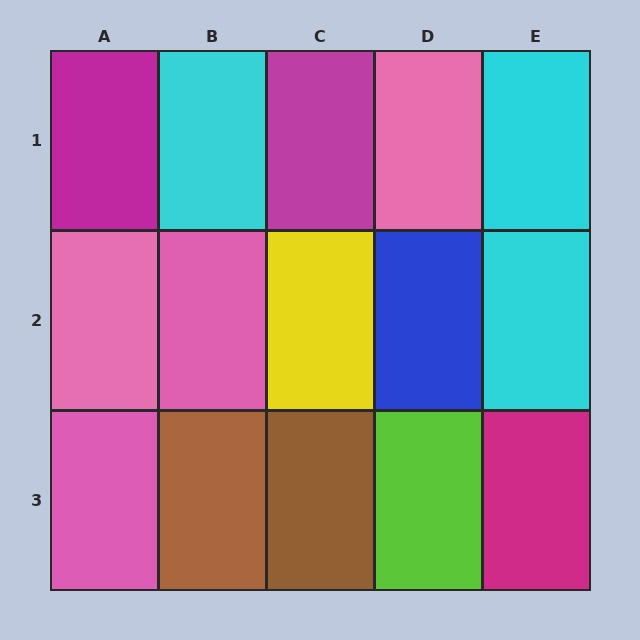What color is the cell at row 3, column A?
Pink.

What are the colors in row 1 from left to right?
Magenta, cyan, magenta, pink, cyan.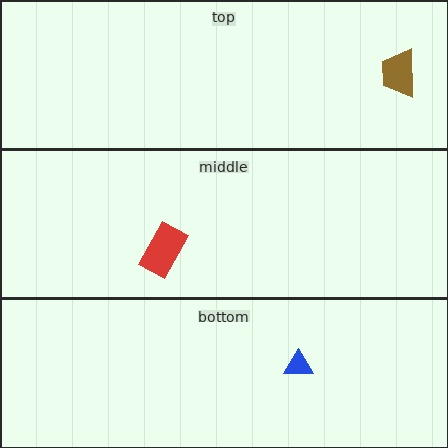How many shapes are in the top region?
1.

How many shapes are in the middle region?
1.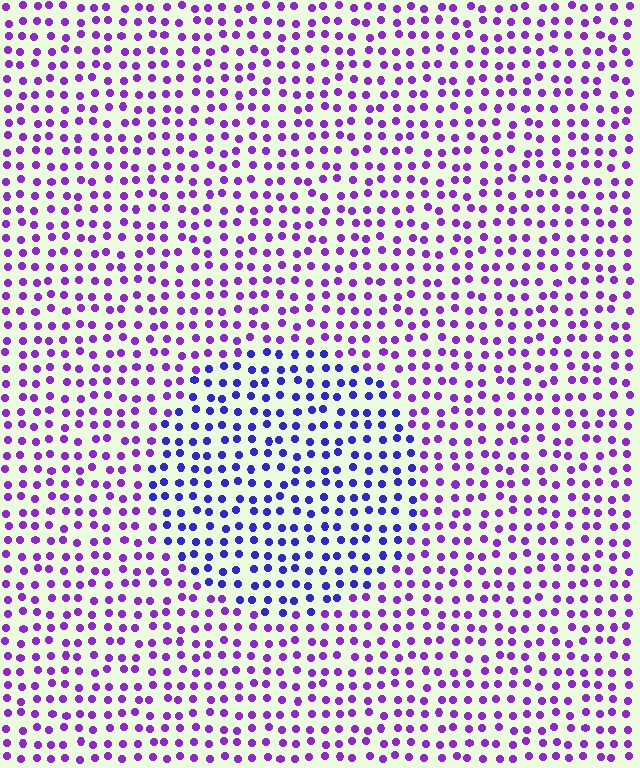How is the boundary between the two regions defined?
The boundary is defined purely by a slight shift in hue (about 35 degrees). Spacing, size, and orientation are identical on both sides.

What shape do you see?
I see a circle.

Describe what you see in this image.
The image is filled with small purple elements in a uniform arrangement. A circle-shaped region is visible where the elements are tinted to a slightly different hue, forming a subtle color boundary.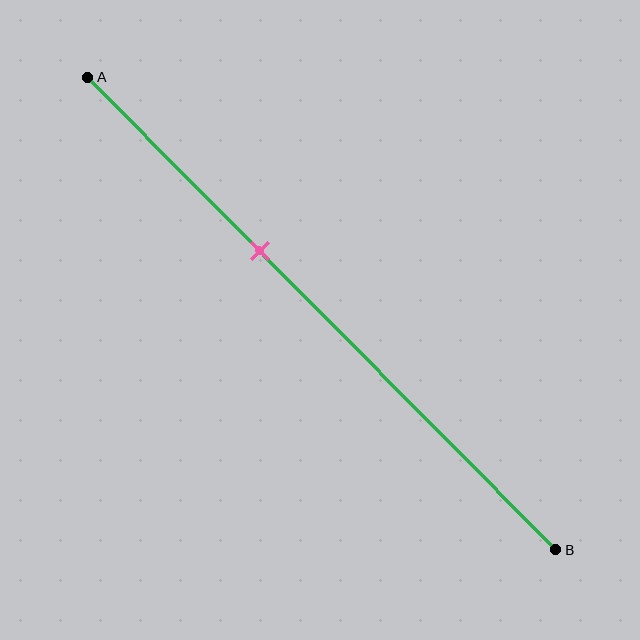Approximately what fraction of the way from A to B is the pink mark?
The pink mark is approximately 35% of the way from A to B.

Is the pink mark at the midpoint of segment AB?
No, the mark is at about 35% from A, not at the 50% midpoint.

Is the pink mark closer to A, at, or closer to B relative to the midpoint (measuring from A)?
The pink mark is closer to point A than the midpoint of segment AB.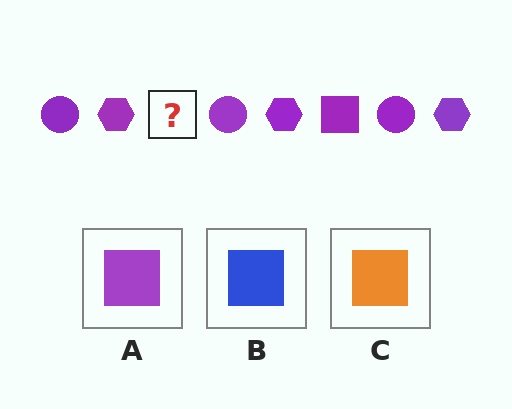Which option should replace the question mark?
Option A.